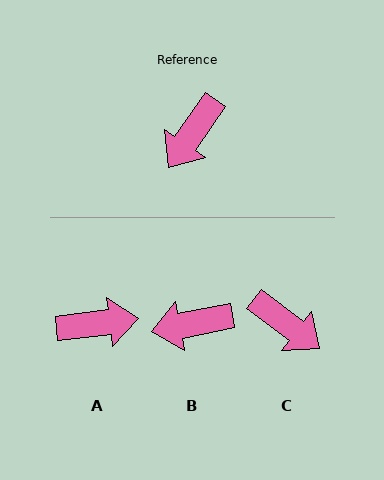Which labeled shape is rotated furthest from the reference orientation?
A, about 132 degrees away.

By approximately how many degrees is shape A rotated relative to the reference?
Approximately 132 degrees counter-clockwise.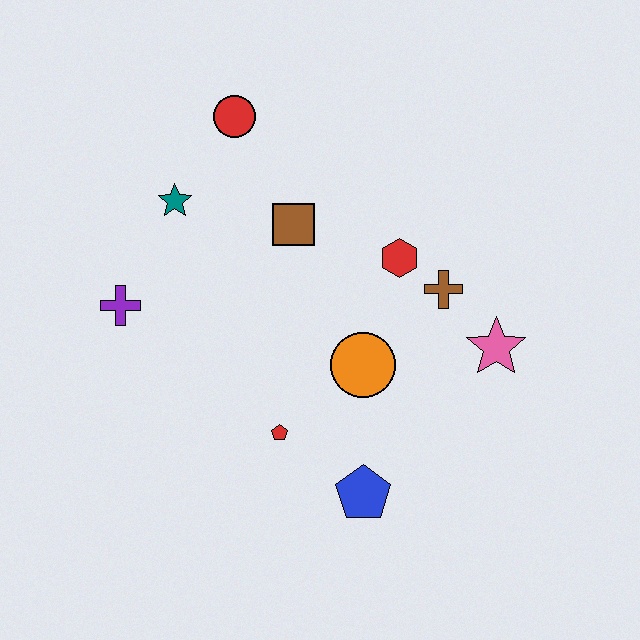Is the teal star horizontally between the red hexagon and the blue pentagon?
No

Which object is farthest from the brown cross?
The purple cross is farthest from the brown cross.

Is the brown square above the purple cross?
Yes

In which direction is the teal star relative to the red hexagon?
The teal star is to the left of the red hexagon.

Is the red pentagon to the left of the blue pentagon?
Yes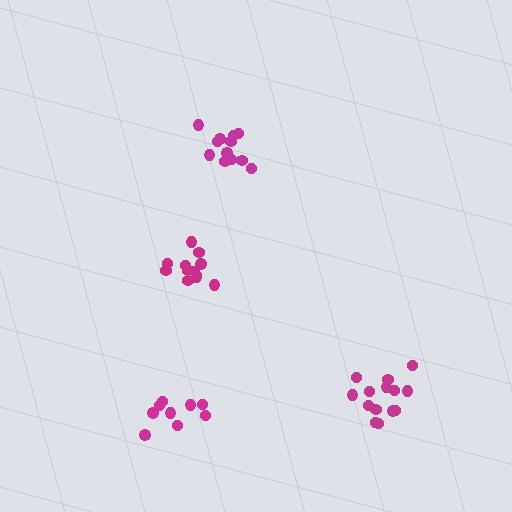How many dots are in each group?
Group 1: 13 dots, Group 2: 14 dots, Group 3: 9 dots, Group 4: 12 dots (48 total).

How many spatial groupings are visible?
There are 4 spatial groupings.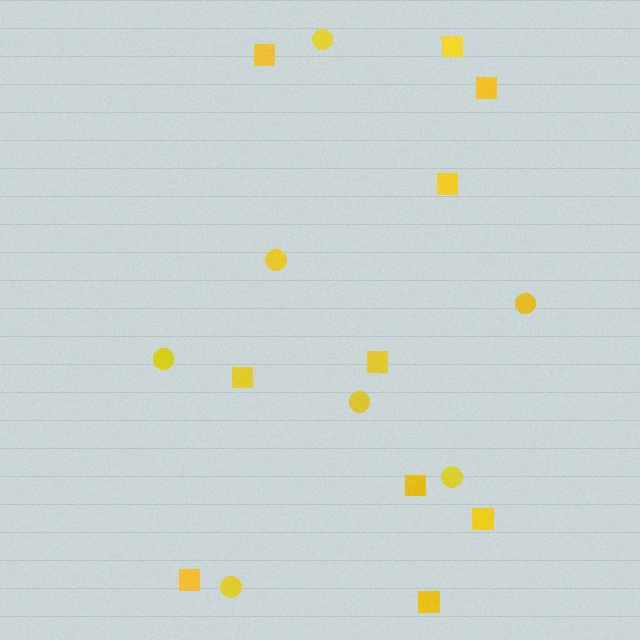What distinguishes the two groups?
There are 2 groups: one group of squares (10) and one group of circles (7).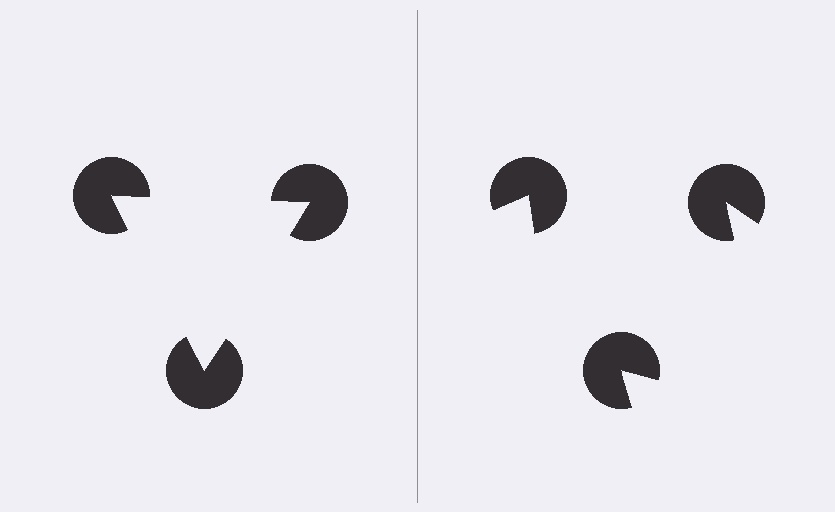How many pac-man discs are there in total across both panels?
6 — 3 on each side.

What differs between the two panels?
The pac-man discs are positioned identically on both sides; only the wedge orientations differ. On the left they align to a triangle; on the right they are misaligned.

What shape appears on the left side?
An illusory triangle.